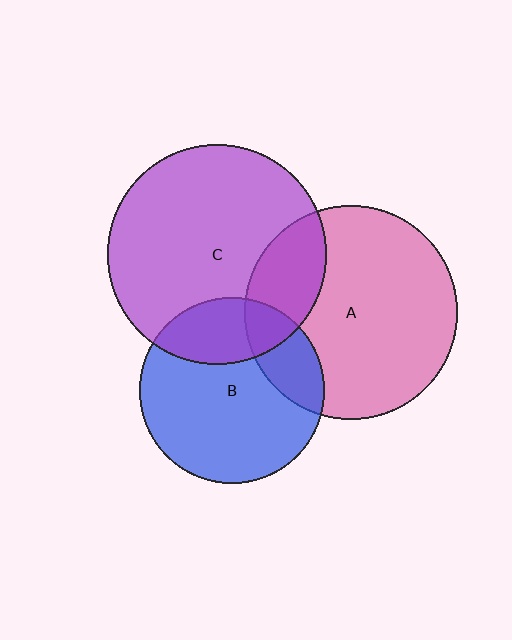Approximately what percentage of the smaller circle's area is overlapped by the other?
Approximately 25%.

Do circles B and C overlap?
Yes.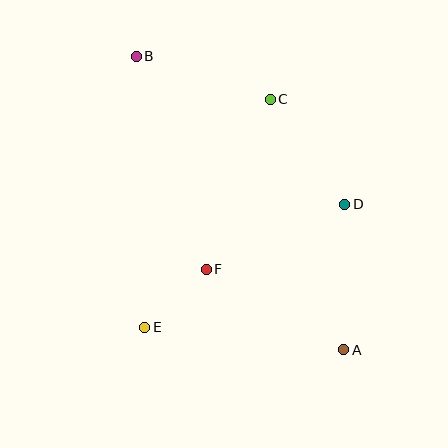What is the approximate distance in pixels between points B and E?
The distance between B and E is approximately 271 pixels.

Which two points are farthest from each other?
Points A and B are farthest from each other.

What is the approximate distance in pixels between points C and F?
The distance between C and F is approximately 182 pixels.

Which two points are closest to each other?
Points E and F are closest to each other.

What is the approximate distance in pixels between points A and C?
The distance between A and C is approximately 261 pixels.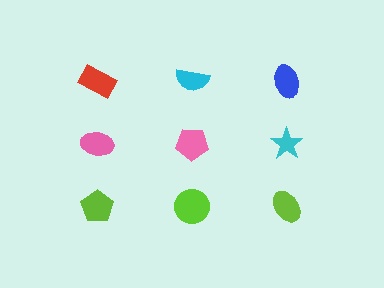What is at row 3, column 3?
A lime ellipse.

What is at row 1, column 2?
A cyan semicircle.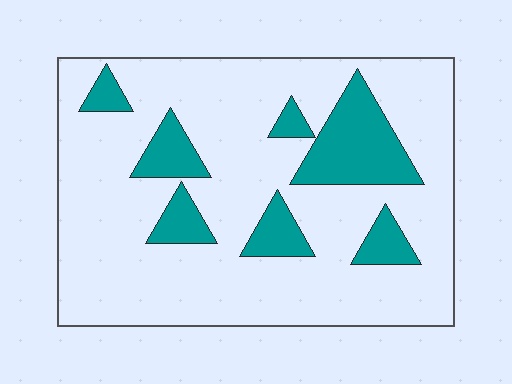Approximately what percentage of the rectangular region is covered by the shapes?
Approximately 20%.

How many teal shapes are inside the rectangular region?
7.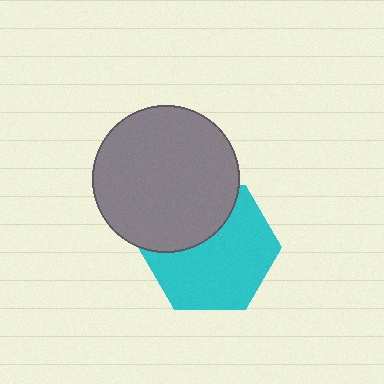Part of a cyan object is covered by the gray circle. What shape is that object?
It is a hexagon.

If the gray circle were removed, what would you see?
You would see the complete cyan hexagon.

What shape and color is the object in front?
The object in front is a gray circle.